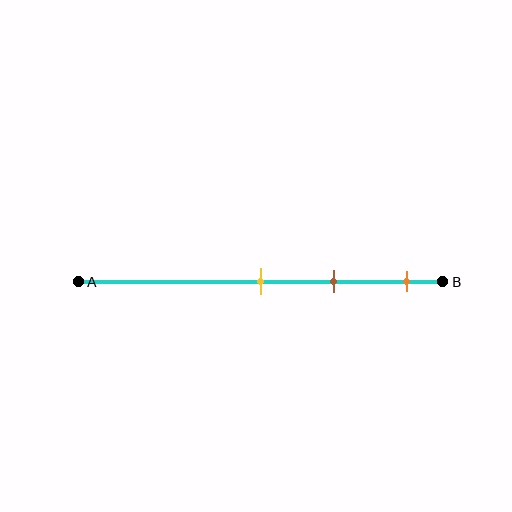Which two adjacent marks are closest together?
The yellow and brown marks are the closest adjacent pair.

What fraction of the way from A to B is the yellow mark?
The yellow mark is approximately 50% (0.5) of the way from A to B.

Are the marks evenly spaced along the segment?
Yes, the marks are approximately evenly spaced.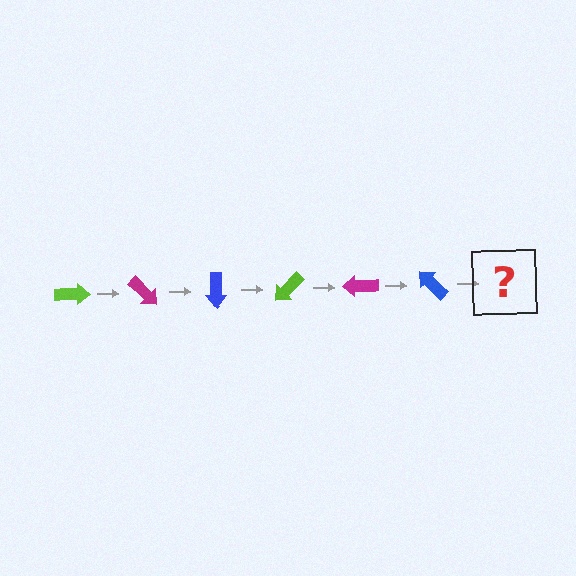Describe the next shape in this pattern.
It should be a lime arrow, rotated 270 degrees from the start.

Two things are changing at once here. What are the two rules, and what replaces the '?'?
The two rules are that it rotates 45 degrees each step and the color cycles through lime, magenta, and blue. The '?' should be a lime arrow, rotated 270 degrees from the start.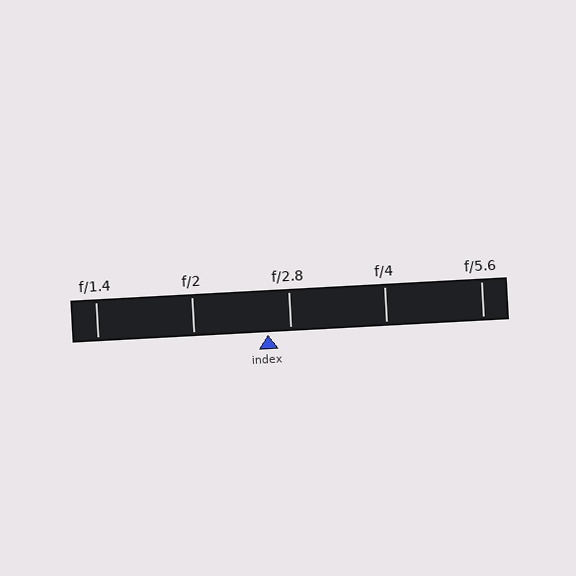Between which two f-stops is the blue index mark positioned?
The index mark is between f/2 and f/2.8.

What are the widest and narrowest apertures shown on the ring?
The widest aperture shown is f/1.4 and the narrowest is f/5.6.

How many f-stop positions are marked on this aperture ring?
There are 5 f-stop positions marked.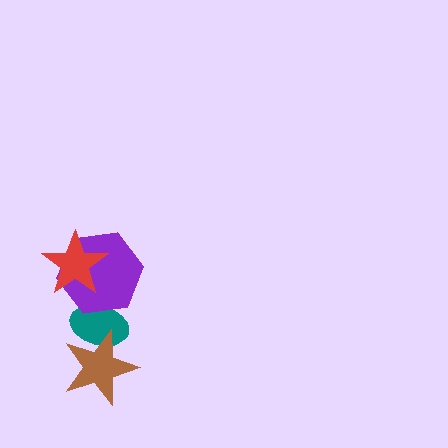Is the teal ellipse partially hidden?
Yes, it is partially covered by another shape.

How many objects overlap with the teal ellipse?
2 objects overlap with the teal ellipse.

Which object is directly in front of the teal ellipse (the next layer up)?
The brown star is directly in front of the teal ellipse.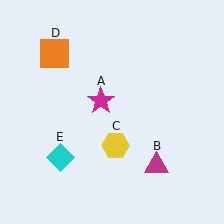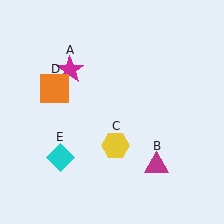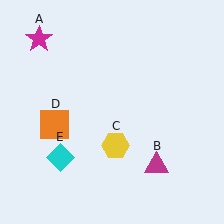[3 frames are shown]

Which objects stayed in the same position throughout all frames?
Magenta triangle (object B) and yellow hexagon (object C) and cyan diamond (object E) remained stationary.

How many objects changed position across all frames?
2 objects changed position: magenta star (object A), orange square (object D).